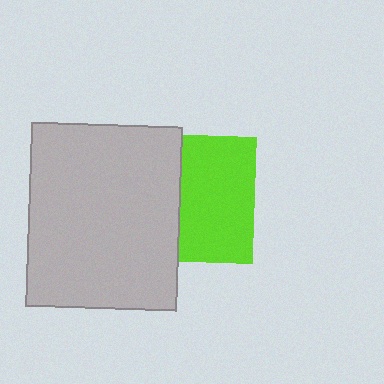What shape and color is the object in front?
The object in front is a light gray rectangle.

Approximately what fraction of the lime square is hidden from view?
Roughly 42% of the lime square is hidden behind the light gray rectangle.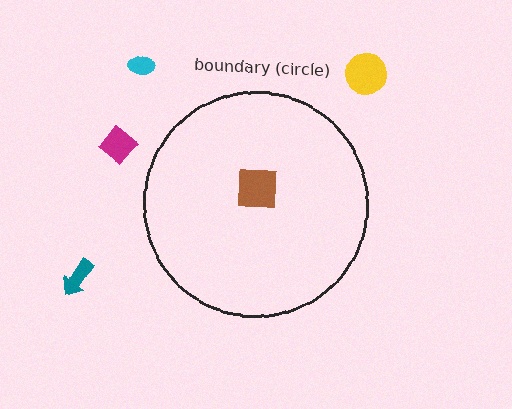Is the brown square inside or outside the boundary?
Inside.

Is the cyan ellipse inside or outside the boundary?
Outside.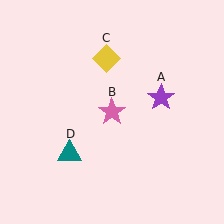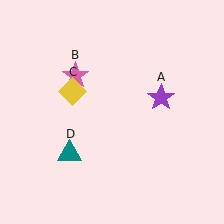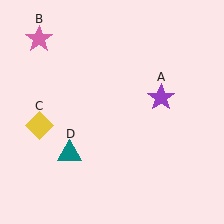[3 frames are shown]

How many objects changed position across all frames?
2 objects changed position: pink star (object B), yellow diamond (object C).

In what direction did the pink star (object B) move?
The pink star (object B) moved up and to the left.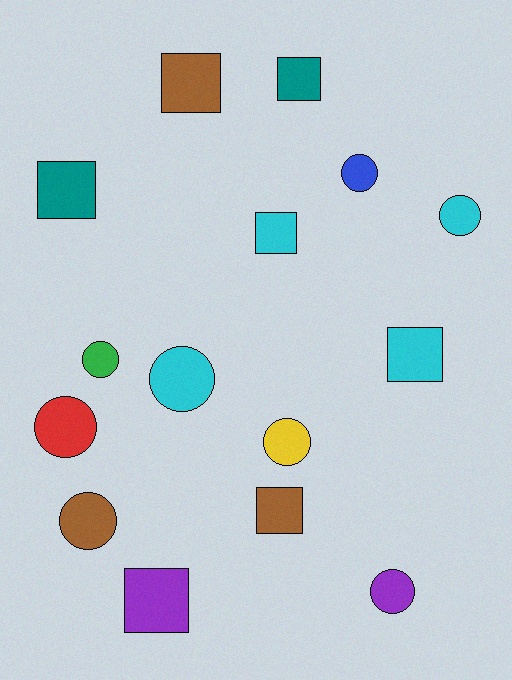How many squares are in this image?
There are 7 squares.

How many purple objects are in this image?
There are 2 purple objects.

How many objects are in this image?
There are 15 objects.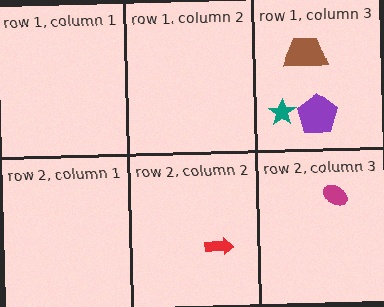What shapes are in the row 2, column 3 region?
The magenta ellipse.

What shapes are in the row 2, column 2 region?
The red arrow.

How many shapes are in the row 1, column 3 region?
3.